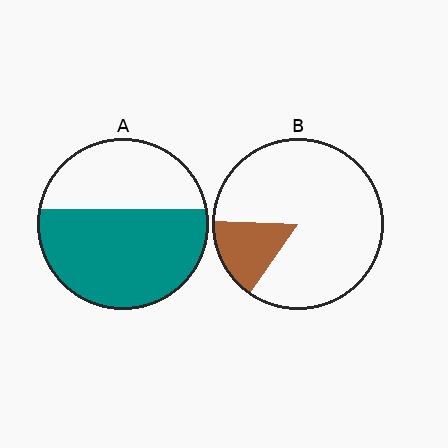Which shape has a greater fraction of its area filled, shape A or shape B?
Shape A.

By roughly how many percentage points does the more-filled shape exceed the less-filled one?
By roughly 45 percentage points (A over B).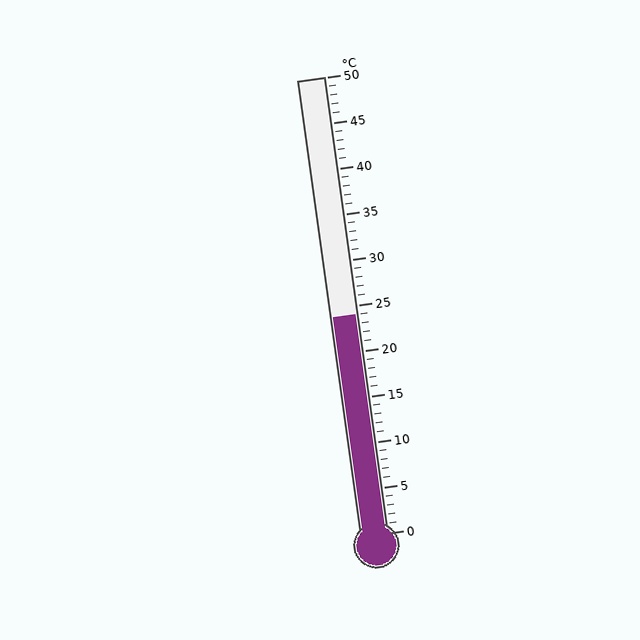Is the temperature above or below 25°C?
The temperature is below 25°C.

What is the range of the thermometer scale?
The thermometer scale ranges from 0°C to 50°C.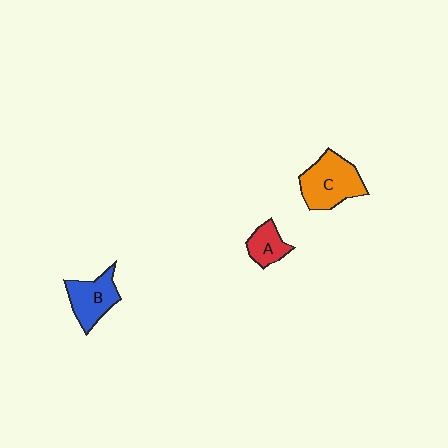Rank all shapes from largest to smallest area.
From largest to smallest: C (orange), B (blue), A (red).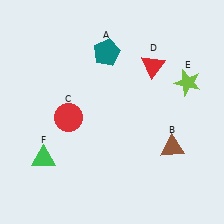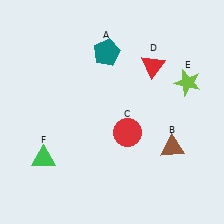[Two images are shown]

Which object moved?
The red circle (C) moved right.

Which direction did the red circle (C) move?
The red circle (C) moved right.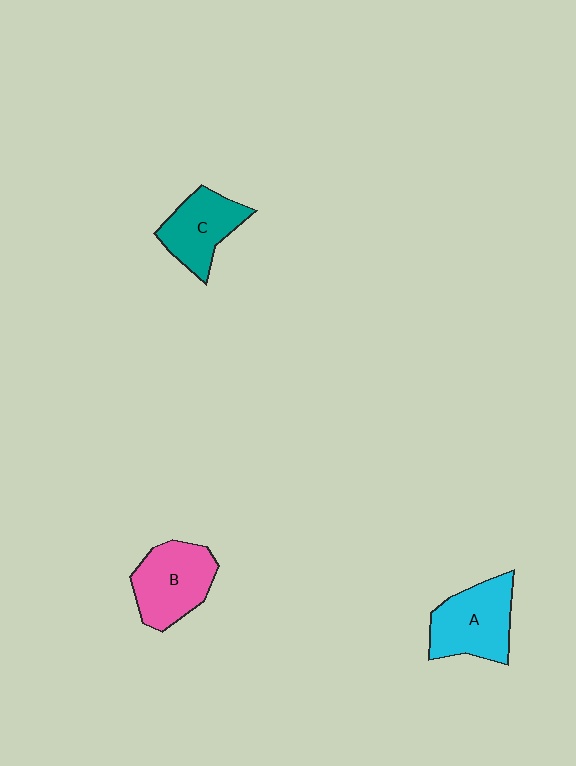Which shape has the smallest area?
Shape C (teal).